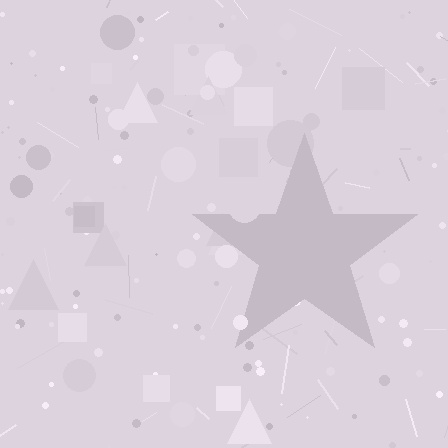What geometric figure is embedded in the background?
A star is embedded in the background.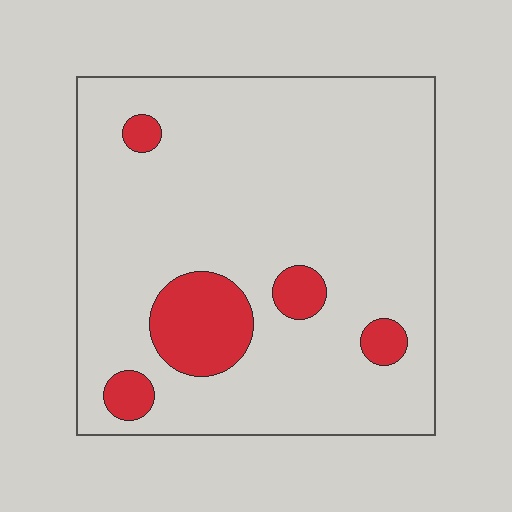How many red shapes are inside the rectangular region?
5.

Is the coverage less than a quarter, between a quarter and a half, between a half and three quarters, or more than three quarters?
Less than a quarter.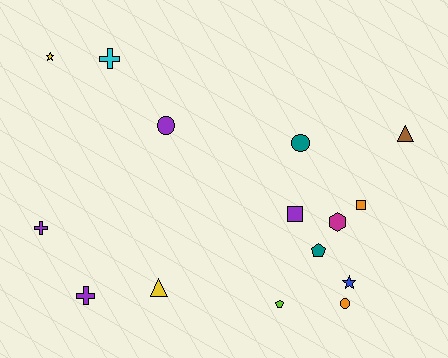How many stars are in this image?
There are 2 stars.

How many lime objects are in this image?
There is 1 lime object.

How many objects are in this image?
There are 15 objects.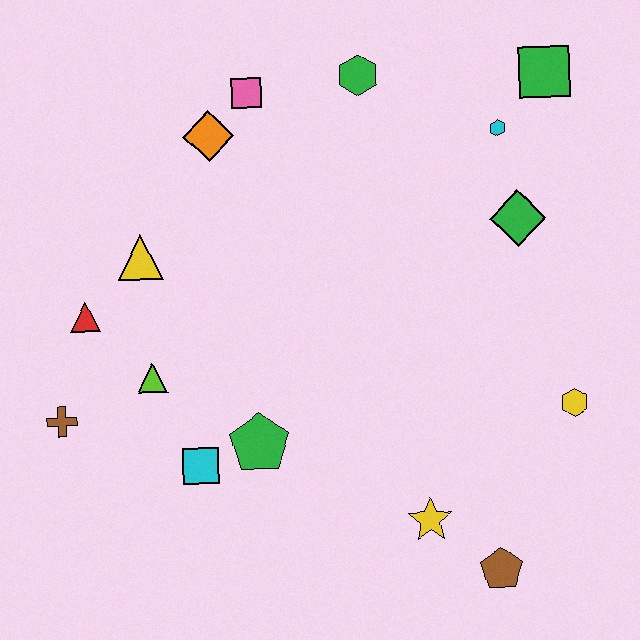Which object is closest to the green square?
The cyan hexagon is closest to the green square.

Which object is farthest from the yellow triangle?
The brown pentagon is farthest from the yellow triangle.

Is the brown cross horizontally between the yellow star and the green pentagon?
No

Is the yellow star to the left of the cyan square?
No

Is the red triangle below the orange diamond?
Yes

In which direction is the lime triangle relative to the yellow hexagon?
The lime triangle is to the left of the yellow hexagon.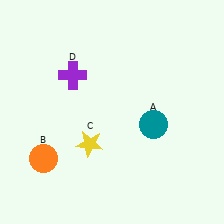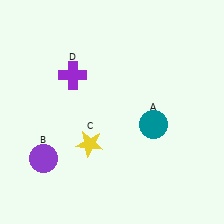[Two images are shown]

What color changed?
The circle (B) changed from orange in Image 1 to purple in Image 2.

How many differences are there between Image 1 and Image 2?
There is 1 difference between the two images.